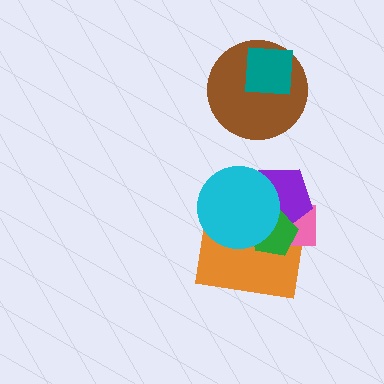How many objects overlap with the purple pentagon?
4 objects overlap with the purple pentagon.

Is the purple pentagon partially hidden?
Yes, it is partially covered by another shape.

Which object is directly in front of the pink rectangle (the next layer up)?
The purple pentagon is directly in front of the pink rectangle.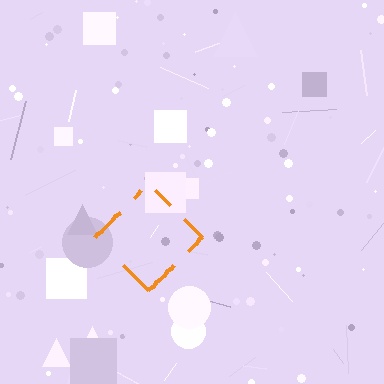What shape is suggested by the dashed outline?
The dashed outline suggests a diamond.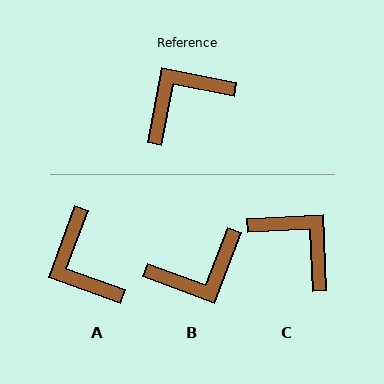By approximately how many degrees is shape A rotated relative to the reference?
Approximately 81 degrees counter-clockwise.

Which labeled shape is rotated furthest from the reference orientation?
B, about 171 degrees away.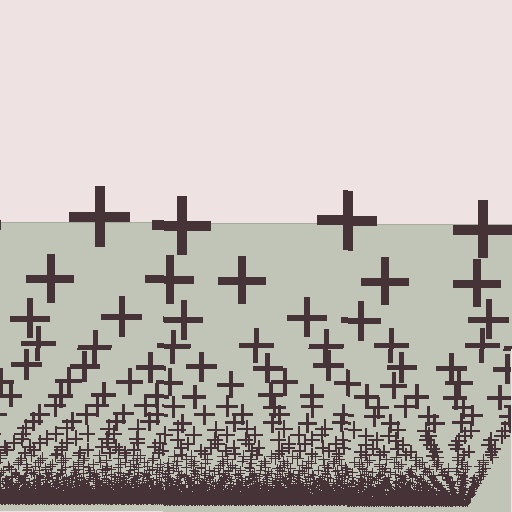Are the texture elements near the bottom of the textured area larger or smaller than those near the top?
Smaller. The gradient is inverted — elements near the bottom are smaller and denser.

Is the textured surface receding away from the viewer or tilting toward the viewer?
The surface appears to tilt toward the viewer. Texture elements get larger and sparser toward the top.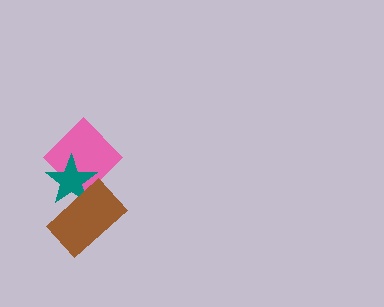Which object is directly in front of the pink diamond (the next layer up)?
The teal star is directly in front of the pink diamond.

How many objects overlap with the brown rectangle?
2 objects overlap with the brown rectangle.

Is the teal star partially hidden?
Yes, it is partially covered by another shape.